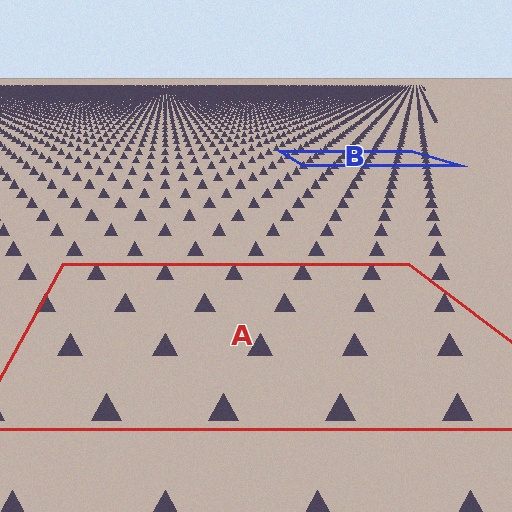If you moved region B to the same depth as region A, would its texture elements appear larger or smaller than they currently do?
They would appear larger. At a closer depth, the same texture elements are projected at a bigger on-screen size.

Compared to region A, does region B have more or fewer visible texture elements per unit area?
Region B has more texture elements per unit area — they are packed more densely because it is farther away.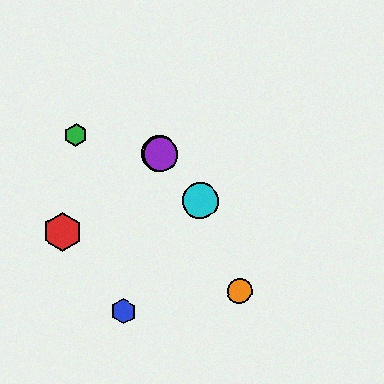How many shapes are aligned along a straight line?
3 shapes (the yellow circle, the purple circle, the cyan circle) are aligned along a straight line.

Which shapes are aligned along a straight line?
The yellow circle, the purple circle, the cyan circle are aligned along a straight line.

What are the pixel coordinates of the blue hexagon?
The blue hexagon is at (124, 311).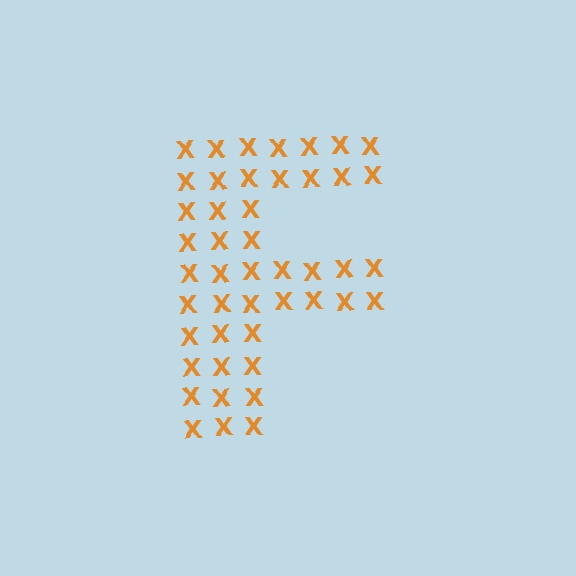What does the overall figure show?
The overall figure shows the letter F.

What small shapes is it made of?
It is made of small letter X's.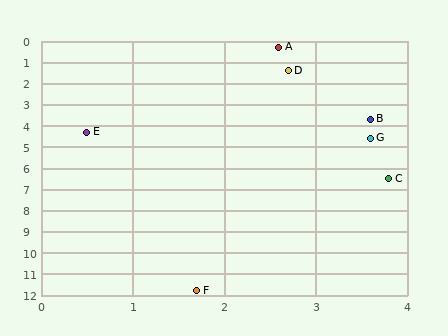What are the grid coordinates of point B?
Point B is at approximately (3.6, 3.7).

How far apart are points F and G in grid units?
Points F and G are about 7.4 grid units apart.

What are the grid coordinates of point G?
Point G is at approximately (3.6, 4.6).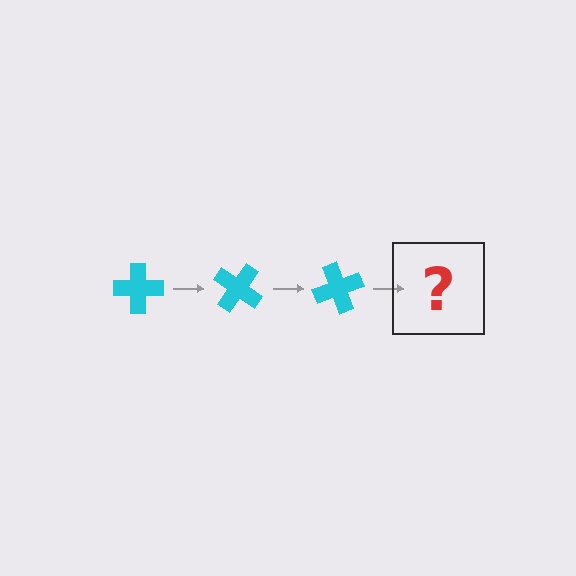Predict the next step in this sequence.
The next step is a cyan cross rotated 105 degrees.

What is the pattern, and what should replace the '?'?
The pattern is that the cross rotates 35 degrees each step. The '?' should be a cyan cross rotated 105 degrees.